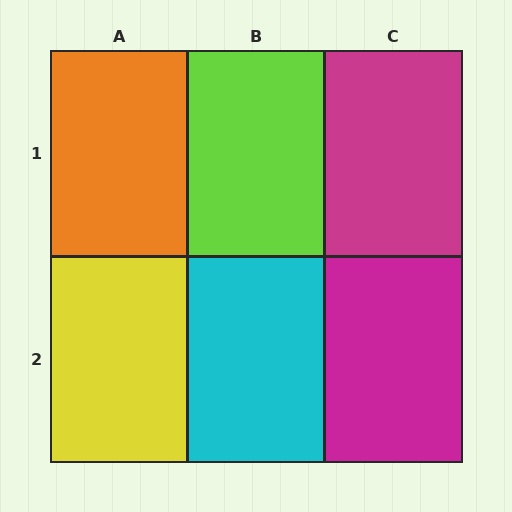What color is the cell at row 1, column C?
Magenta.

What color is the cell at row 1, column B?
Lime.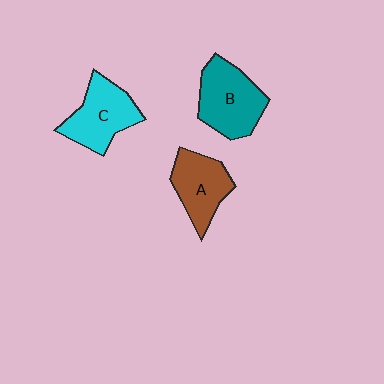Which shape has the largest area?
Shape B (teal).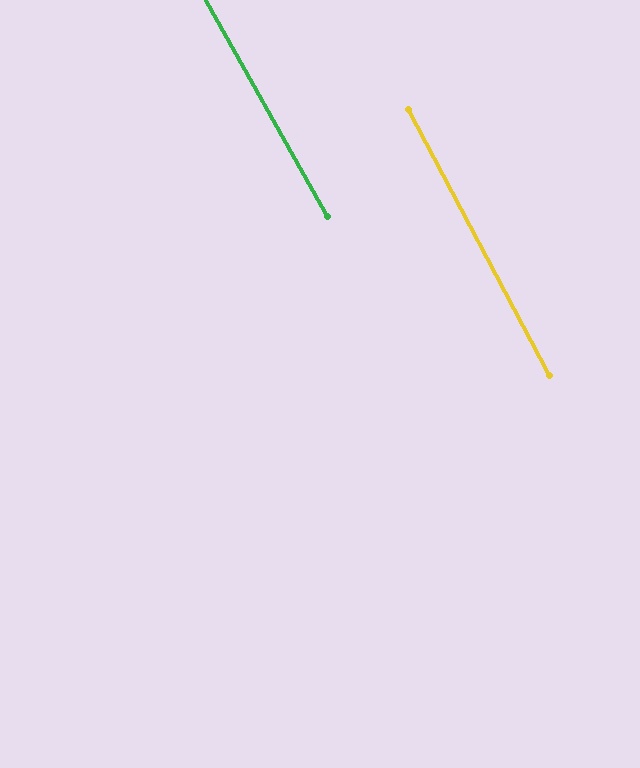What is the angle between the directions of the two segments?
Approximately 1 degree.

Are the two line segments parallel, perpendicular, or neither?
Parallel — their directions differ by only 1.3°.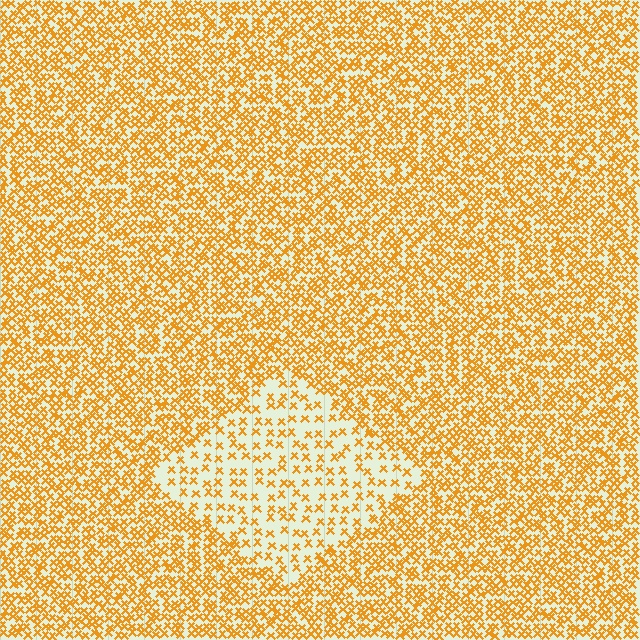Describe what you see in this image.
The image contains small orange elements arranged at two different densities. A diamond-shaped region is visible where the elements are less densely packed than the surrounding area.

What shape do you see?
I see a diamond.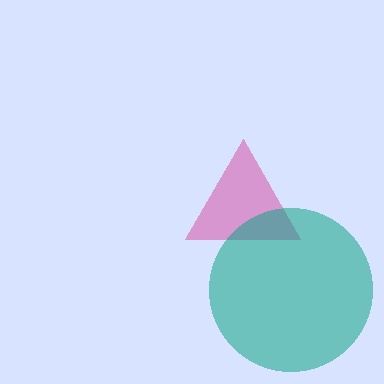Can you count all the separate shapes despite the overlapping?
Yes, there are 2 separate shapes.